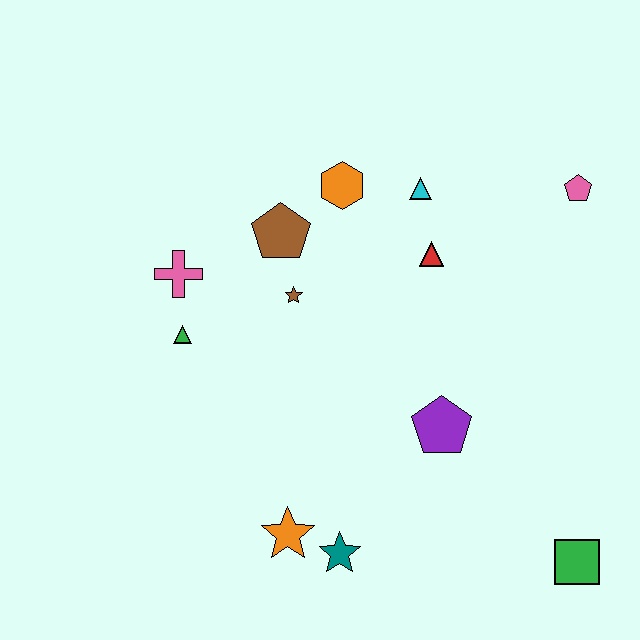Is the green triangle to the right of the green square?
No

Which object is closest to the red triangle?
The cyan triangle is closest to the red triangle.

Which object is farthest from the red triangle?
The green square is farthest from the red triangle.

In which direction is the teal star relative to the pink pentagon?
The teal star is below the pink pentagon.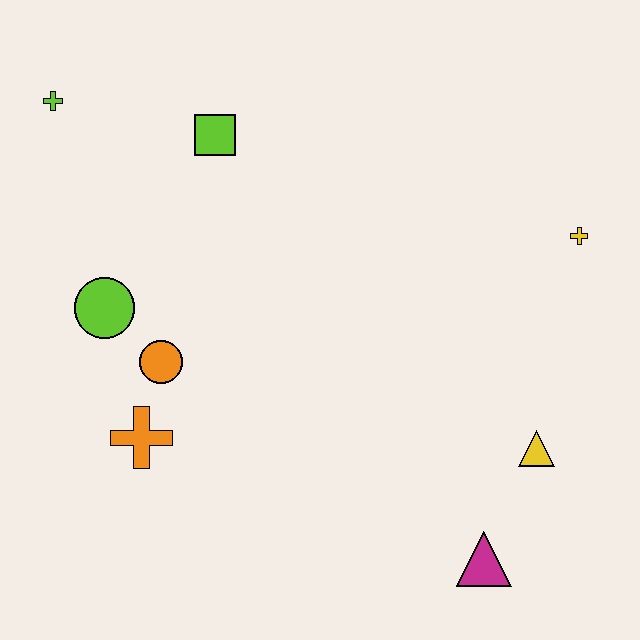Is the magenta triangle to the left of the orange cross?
No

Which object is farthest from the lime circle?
The yellow cross is farthest from the lime circle.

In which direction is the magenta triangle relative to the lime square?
The magenta triangle is below the lime square.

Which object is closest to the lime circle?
The orange circle is closest to the lime circle.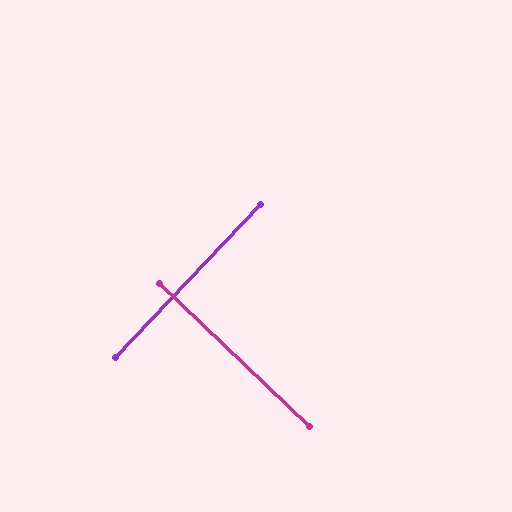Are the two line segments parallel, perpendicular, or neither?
Perpendicular — they meet at approximately 90°.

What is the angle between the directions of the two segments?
Approximately 90 degrees.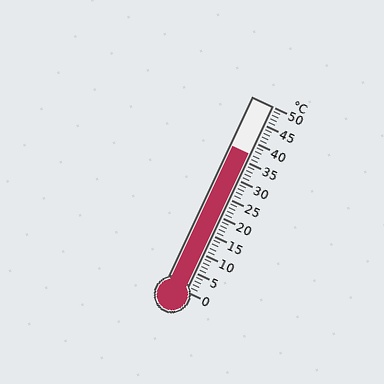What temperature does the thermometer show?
The thermometer shows approximately 37°C.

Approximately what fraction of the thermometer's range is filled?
The thermometer is filled to approximately 75% of its range.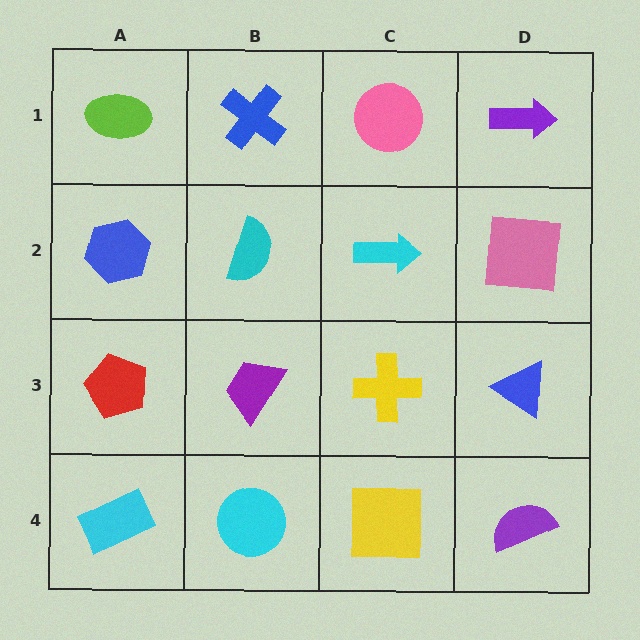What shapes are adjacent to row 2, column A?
A lime ellipse (row 1, column A), a red pentagon (row 3, column A), a cyan semicircle (row 2, column B).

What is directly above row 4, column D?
A blue triangle.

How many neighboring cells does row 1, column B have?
3.